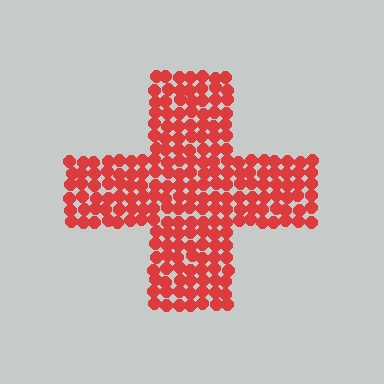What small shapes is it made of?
It is made of small circles.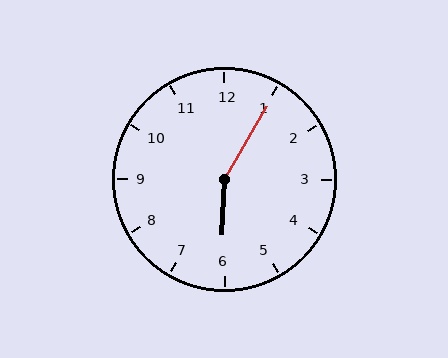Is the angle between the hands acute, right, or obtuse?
It is obtuse.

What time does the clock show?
6:05.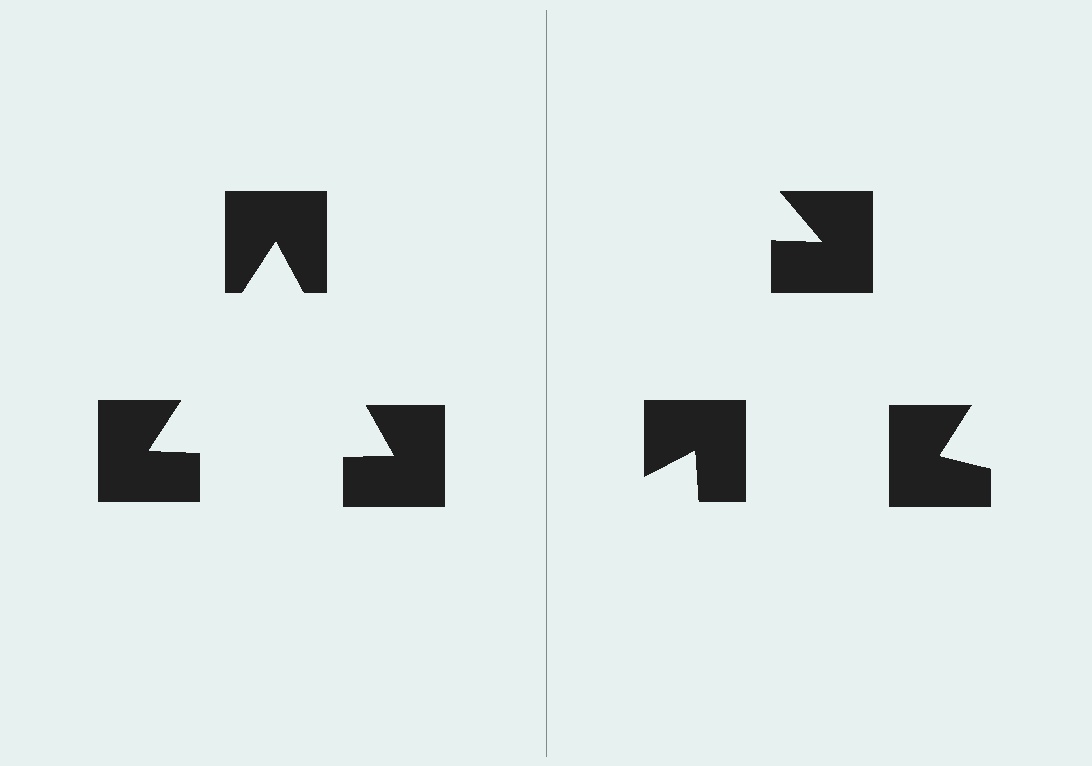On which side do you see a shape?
An illusory triangle appears on the left side. On the right side the wedge cuts are rotated, so no coherent shape forms.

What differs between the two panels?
The notched squares are positioned identically on both sides; only the wedge orientations differ. On the left they align to a triangle; on the right they are misaligned.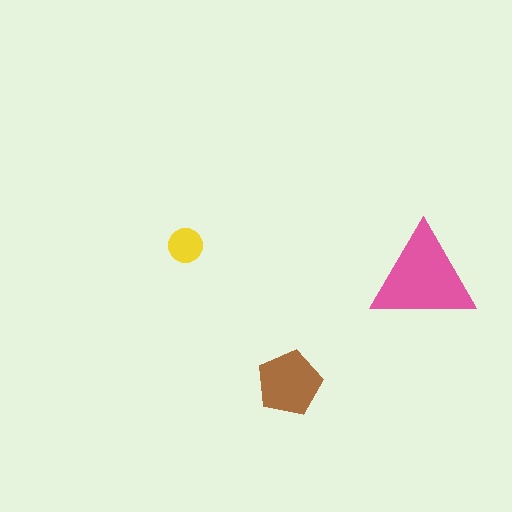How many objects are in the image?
There are 3 objects in the image.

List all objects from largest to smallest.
The pink triangle, the brown pentagon, the yellow circle.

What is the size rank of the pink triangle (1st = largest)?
1st.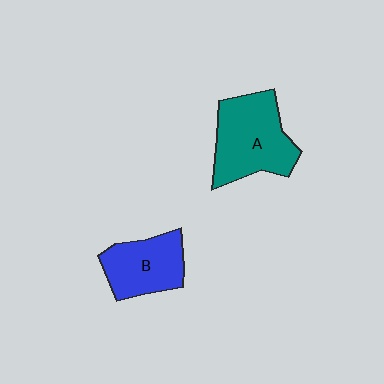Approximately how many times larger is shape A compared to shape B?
Approximately 1.4 times.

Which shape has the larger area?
Shape A (teal).